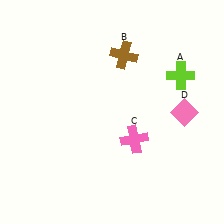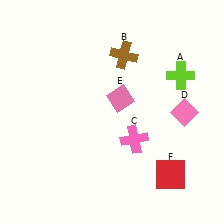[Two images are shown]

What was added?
A pink diamond (E), a red square (F) were added in Image 2.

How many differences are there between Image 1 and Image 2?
There are 2 differences between the two images.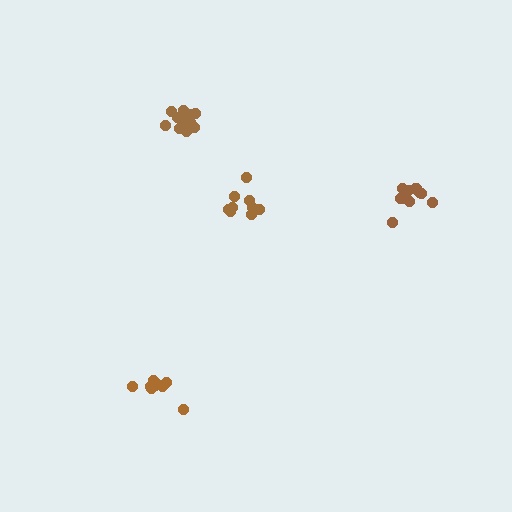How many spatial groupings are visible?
There are 4 spatial groupings.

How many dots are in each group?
Group 1: 12 dots, Group 2: 9 dots, Group 3: 10 dots, Group 4: 13 dots (44 total).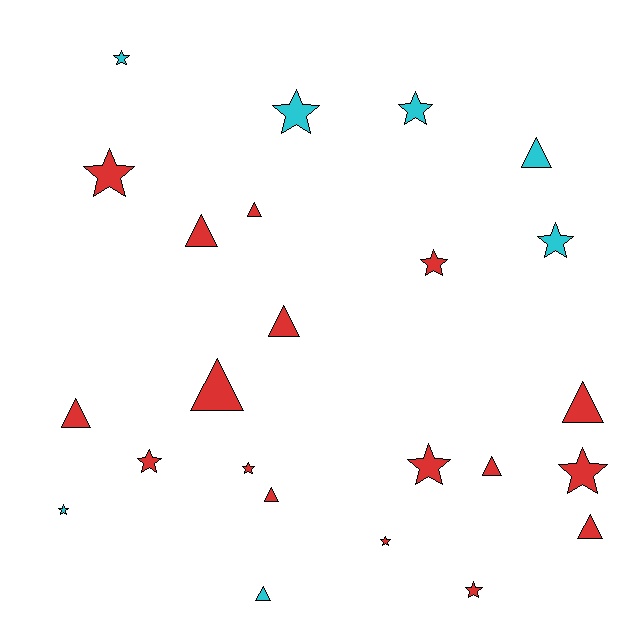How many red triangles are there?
There are 9 red triangles.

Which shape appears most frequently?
Star, with 13 objects.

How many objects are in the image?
There are 24 objects.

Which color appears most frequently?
Red, with 17 objects.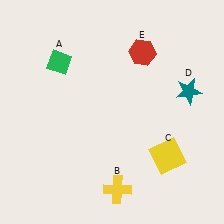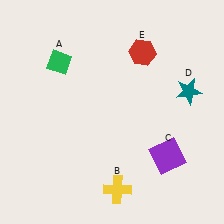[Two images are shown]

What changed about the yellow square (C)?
In Image 1, C is yellow. In Image 2, it changed to purple.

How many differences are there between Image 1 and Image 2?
There is 1 difference between the two images.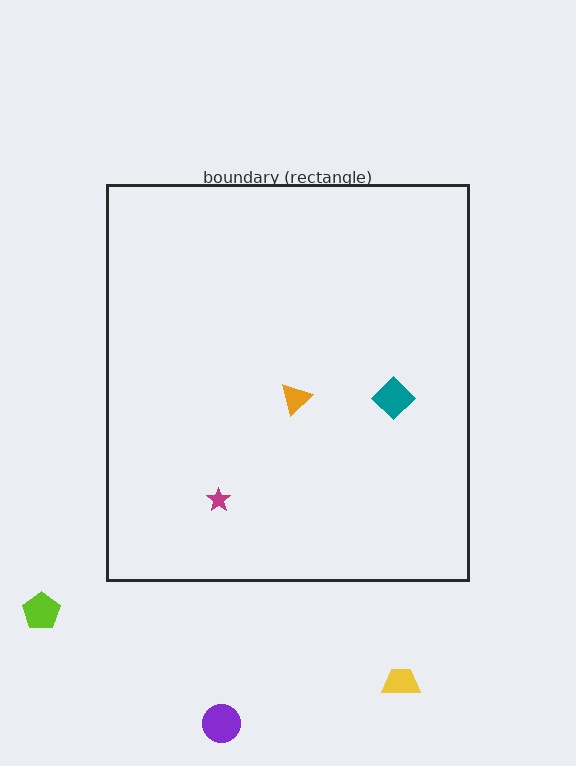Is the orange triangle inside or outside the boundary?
Inside.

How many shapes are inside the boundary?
3 inside, 3 outside.